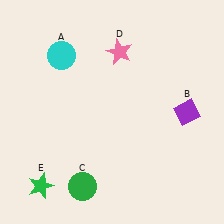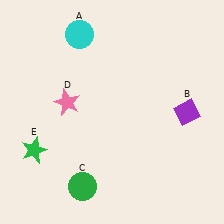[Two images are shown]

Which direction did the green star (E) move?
The green star (E) moved up.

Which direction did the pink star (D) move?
The pink star (D) moved left.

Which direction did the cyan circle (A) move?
The cyan circle (A) moved up.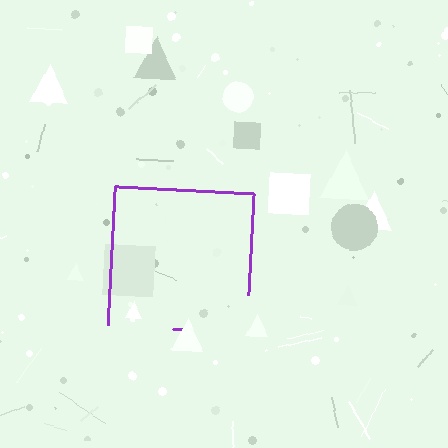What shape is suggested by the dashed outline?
The dashed outline suggests a square.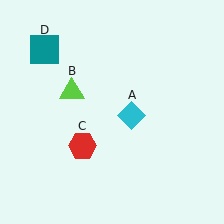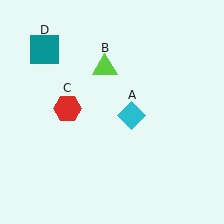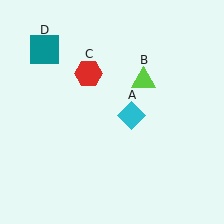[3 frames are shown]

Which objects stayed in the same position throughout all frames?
Cyan diamond (object A) and teal square (object D) remained stationary.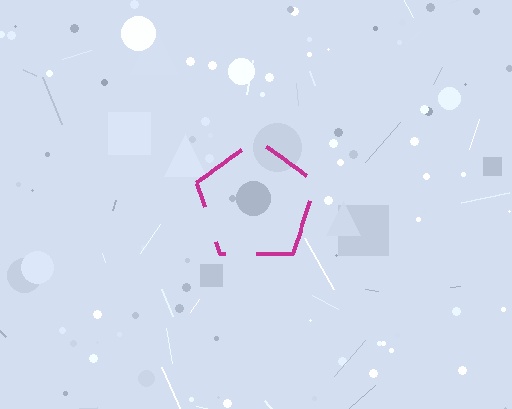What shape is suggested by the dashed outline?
The dashed outline suggests a pentagon.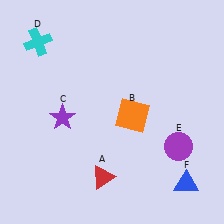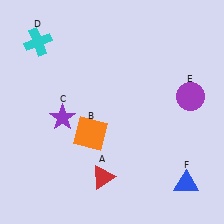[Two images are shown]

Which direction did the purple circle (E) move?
The purple circle (E) moved up.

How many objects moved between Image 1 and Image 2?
2 objects moved between the two images.